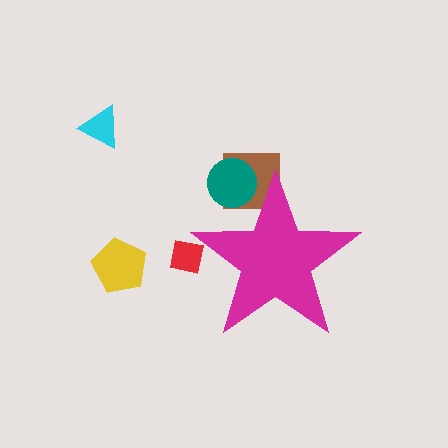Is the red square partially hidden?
Yes, the red square is partially hidden behind the magenta star.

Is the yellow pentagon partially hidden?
No, the yellow pentagon is fully visible.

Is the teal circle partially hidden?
Yes, the teal circle is partially hidden behind the magenta star.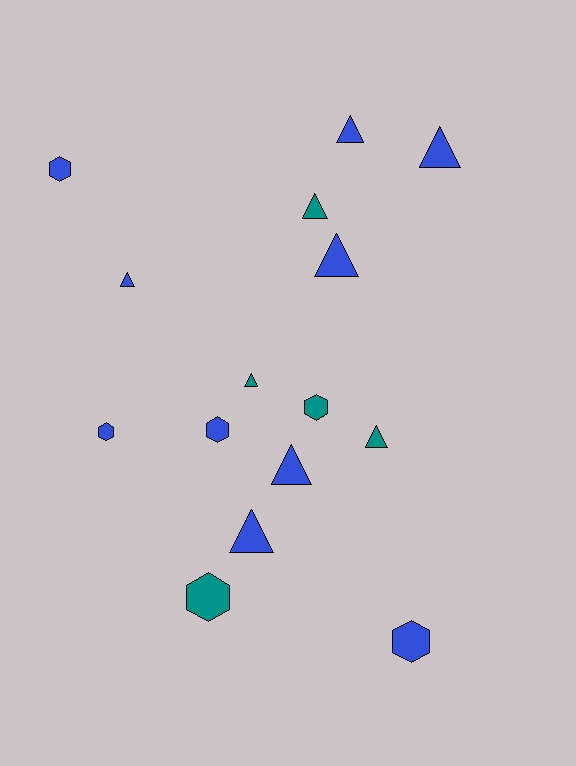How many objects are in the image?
There are 15 objects.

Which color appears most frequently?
Blue, with 10 objects.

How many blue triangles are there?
There are 6 blue triangles.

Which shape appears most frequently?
Triangle, with 9 objects.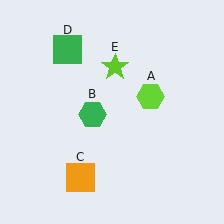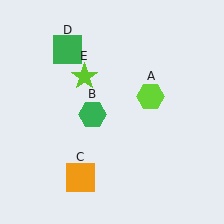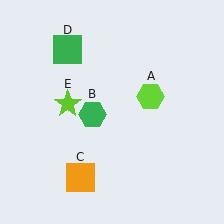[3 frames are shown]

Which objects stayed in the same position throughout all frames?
Lime hexagon (object A) and green hexagon (object B) and orange square (object C) and green square (object D) remained stationary.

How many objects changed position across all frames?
1 object changed position: lime star (object E).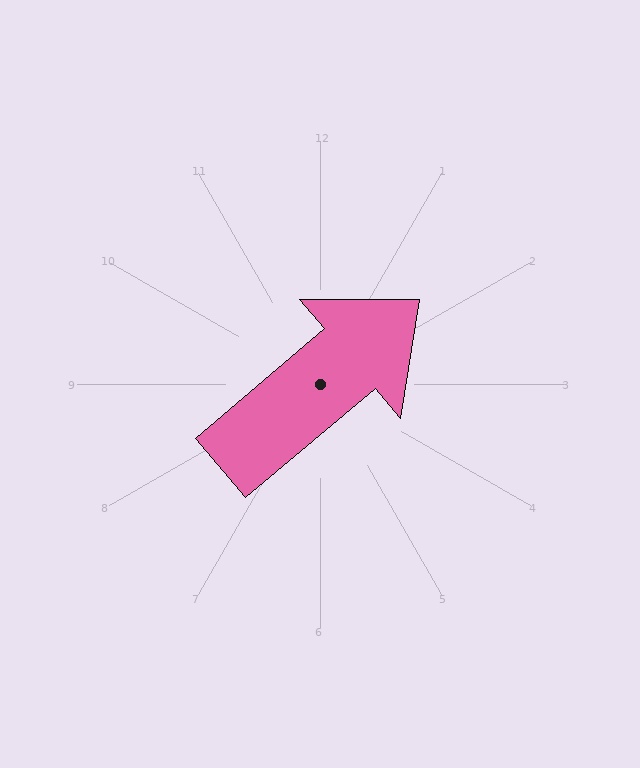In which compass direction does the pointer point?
Northeast.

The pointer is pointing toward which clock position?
Roughly 2 o'clock.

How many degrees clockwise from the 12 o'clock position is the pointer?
Approximately 50 degrees.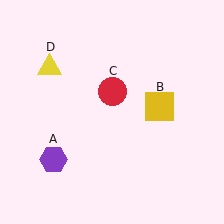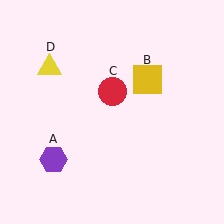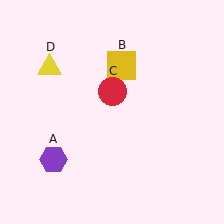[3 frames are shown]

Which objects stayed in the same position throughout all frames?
Purple hexagon (object A) and red circle (object C) and yellow triangle (object D) remained stationary.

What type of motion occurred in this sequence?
The yellow square (object B) rotated counterclockwise around the center of the scene.